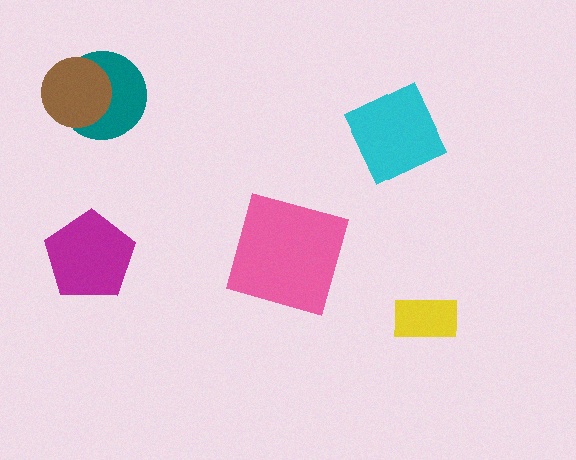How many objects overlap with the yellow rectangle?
0 objects overlap with the yellow rectangle.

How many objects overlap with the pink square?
0 objects overlap with the pink square.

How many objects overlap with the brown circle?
1 object overlaps with the brown circle.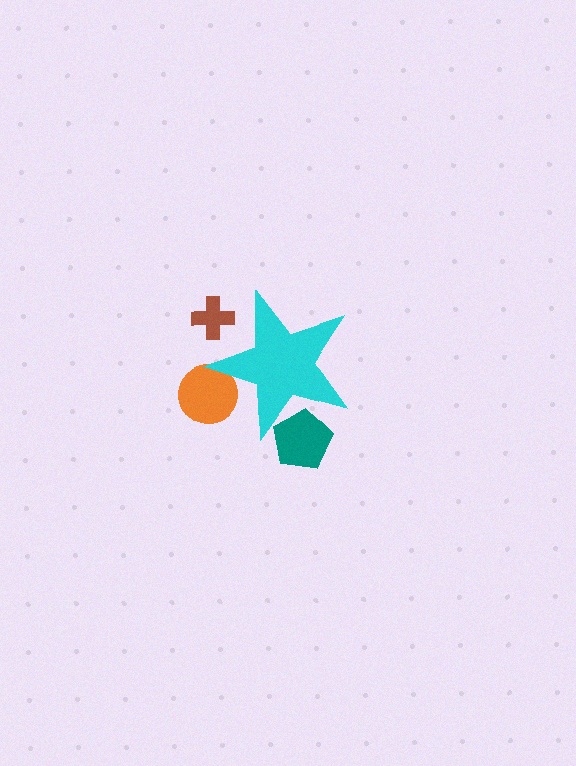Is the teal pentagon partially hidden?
Yes, the teal pentagon is partially hidden behind the cyan star.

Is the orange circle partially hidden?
Yes, the orange circle is partially hidden behind the cyan star.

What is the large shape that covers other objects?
A cyan star.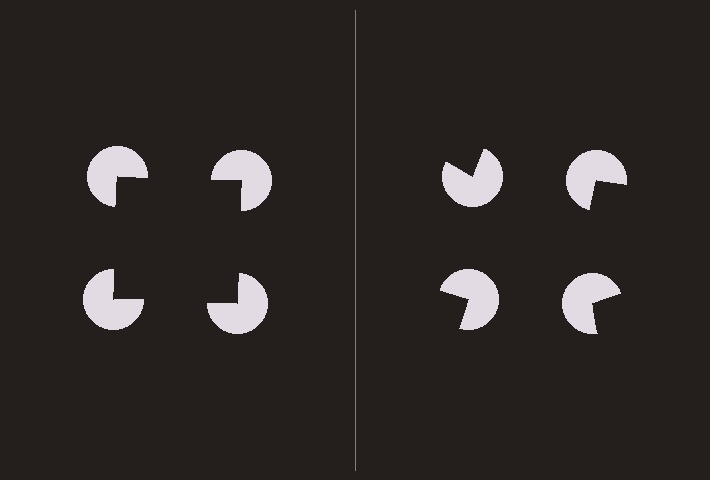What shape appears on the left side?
An illusory square.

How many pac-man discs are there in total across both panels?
8 — 4 on each side.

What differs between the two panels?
The pac-man discs are positioned identically on both sides; only the wedge orientations differ. On the left they align to a square; on the right they are misaligned.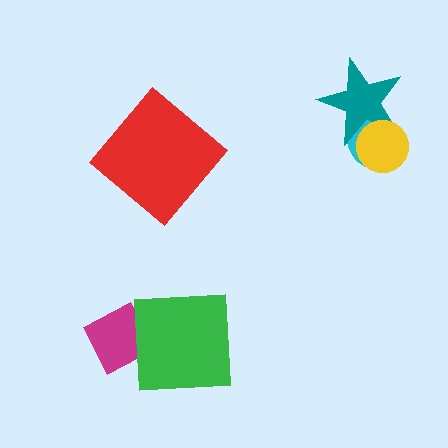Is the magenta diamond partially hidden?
Yes, it is partially covered by another shape.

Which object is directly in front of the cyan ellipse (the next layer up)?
The teal star is directly in front of the cyan ellipse.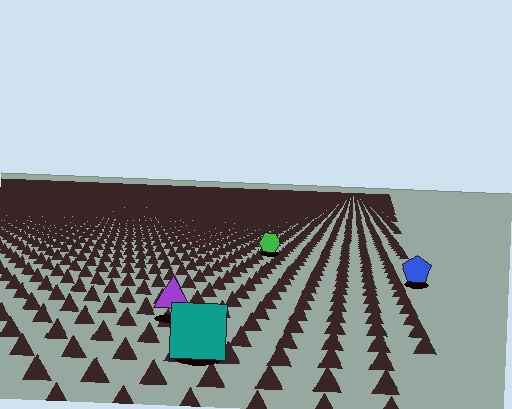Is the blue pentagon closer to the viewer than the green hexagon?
Yes. The blue pentagon is closer — you can tell from the texture gradient: the ground texture is coarser near it.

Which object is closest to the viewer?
The teal square is closest. The texture marks near it are larger and more spread out.